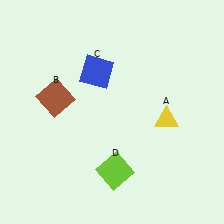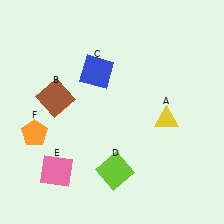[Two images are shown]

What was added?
A pink square (E), an orange pentagon (F) were added in Image 2.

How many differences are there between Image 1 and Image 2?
There are 2 differences between the two images.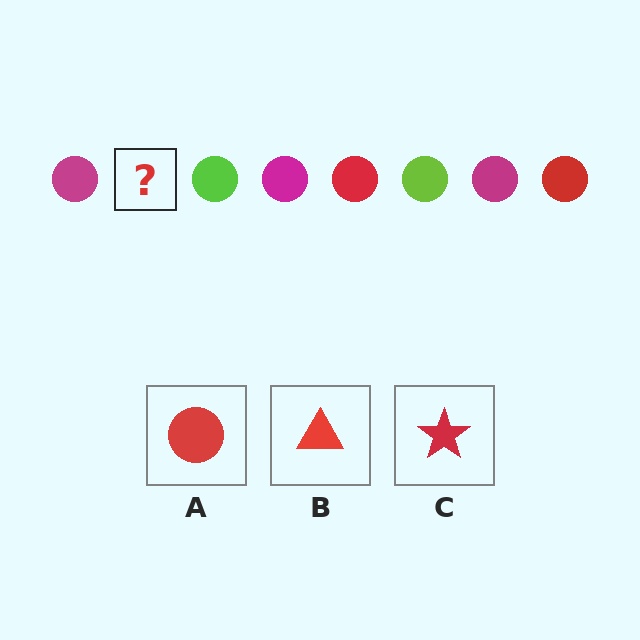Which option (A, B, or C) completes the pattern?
A.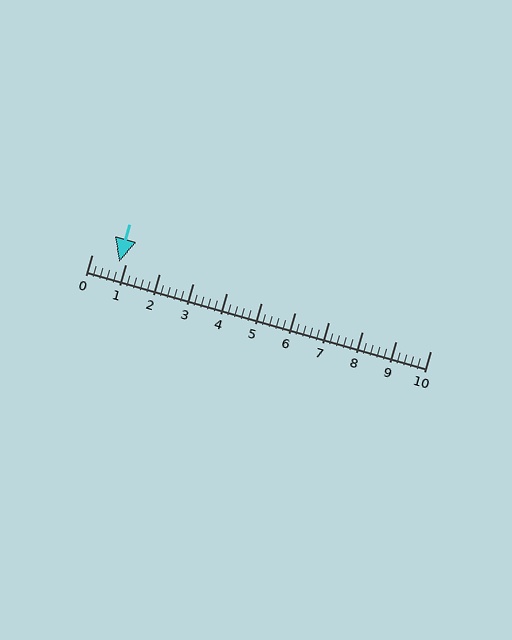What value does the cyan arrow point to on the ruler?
The cyan arrow points to approximately 0.8.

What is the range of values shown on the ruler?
The ruler shows values from 0 to 10.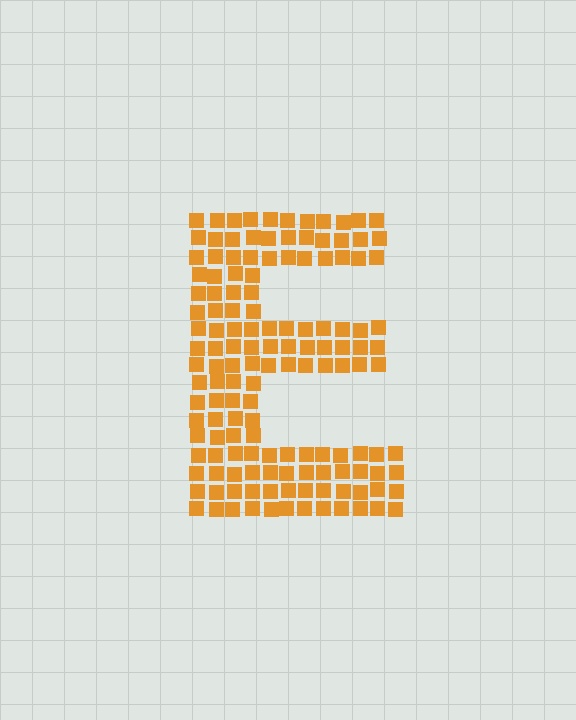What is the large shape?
The large shape is the letter E.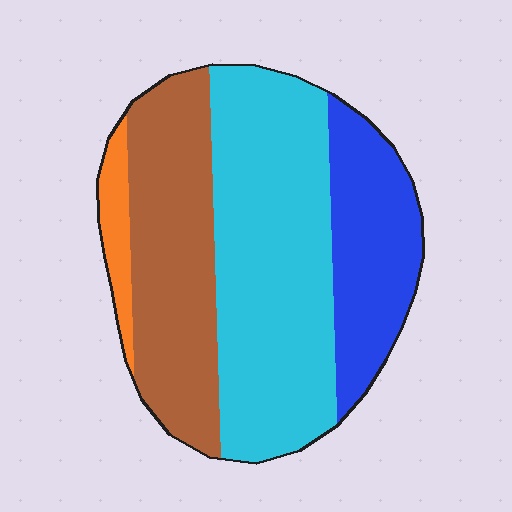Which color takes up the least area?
Orange, at roughly 5%.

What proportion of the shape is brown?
Brown takes up about one third (1/3) of the shape.